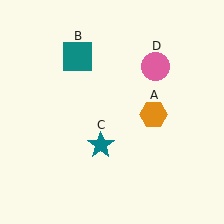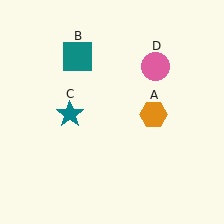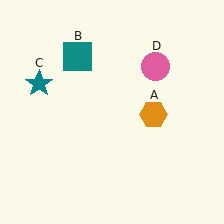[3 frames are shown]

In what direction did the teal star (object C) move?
The teal star (object C) moved up and to the left.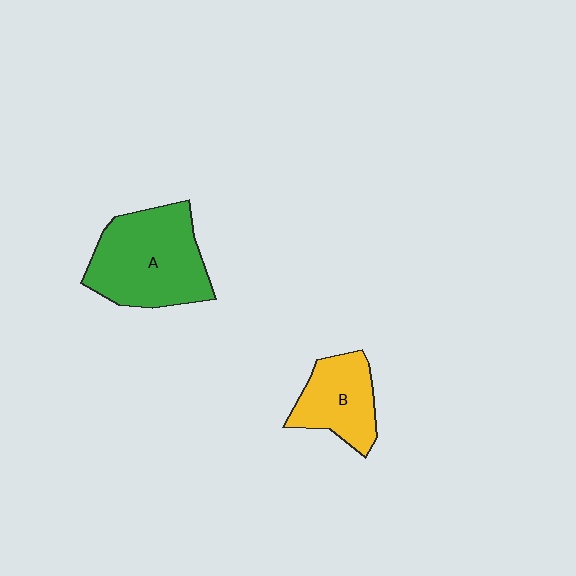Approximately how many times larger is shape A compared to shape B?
Approximately 1.7 times.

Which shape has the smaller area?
Shape B (yellow).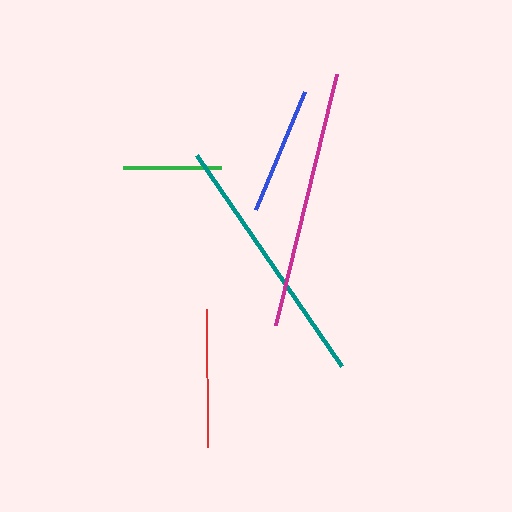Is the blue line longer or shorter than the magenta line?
The magenta line is longer than the blue line.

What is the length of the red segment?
The red segment is approximately 138 pixels long.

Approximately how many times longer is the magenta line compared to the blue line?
The magenta line is approximately 2.0 times the length of the blue line.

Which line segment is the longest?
The magenta line is the longest at approximately 258 pixels.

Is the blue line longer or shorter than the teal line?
The teal line is longer than the blue line.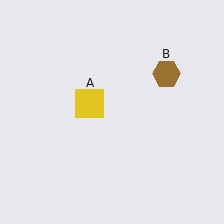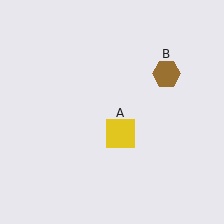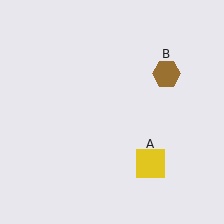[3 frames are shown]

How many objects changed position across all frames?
1 object changed position: yellow square (object A).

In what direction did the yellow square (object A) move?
The yellow square (object A) moved down and to the right.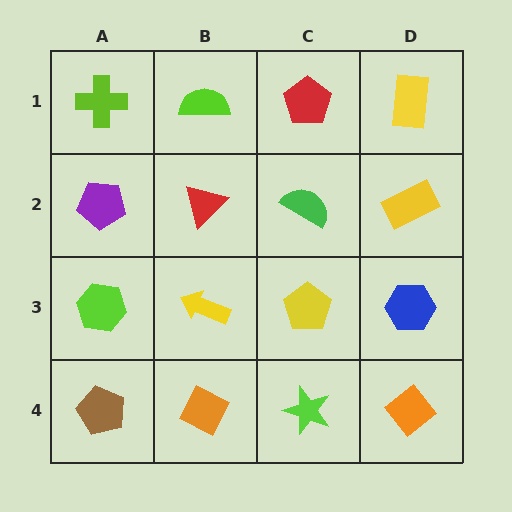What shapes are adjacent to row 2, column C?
A red pentagon (row 1, column C), a yellow pentagon (row 3, column C), a red triangle (row 2, column B), a yellow rectangle (row 2, column D).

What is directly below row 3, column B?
An orange diamond.